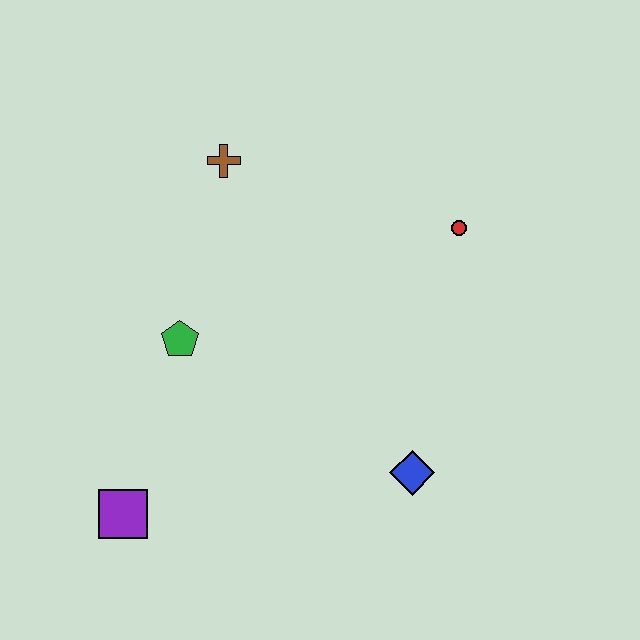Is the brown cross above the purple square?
Yes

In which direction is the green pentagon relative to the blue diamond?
The green pentagon is to the left of the blue diamond.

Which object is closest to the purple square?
The green pentagon is closest to the purple square.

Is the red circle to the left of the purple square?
No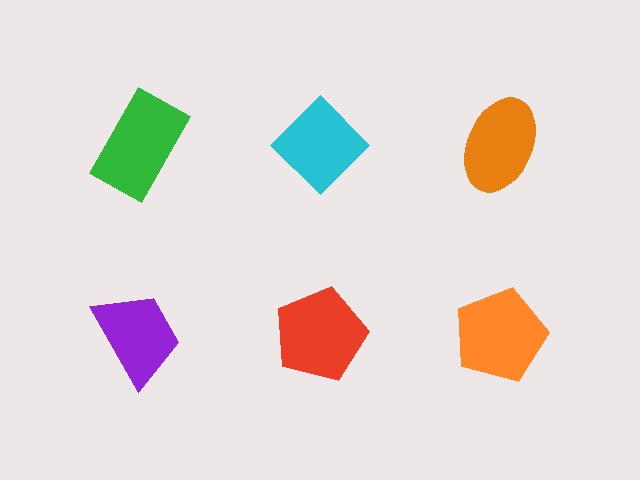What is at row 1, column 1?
A green rectangle.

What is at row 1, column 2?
A cyan diamond.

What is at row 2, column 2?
A red pentagon.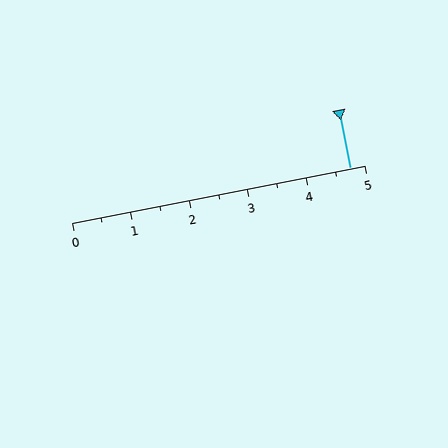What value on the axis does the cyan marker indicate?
The marker indicates approximately 4.8.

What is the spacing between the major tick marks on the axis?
The major ticks are spaced 1 apart.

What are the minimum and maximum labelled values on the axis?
The axis runs from 0 to 5.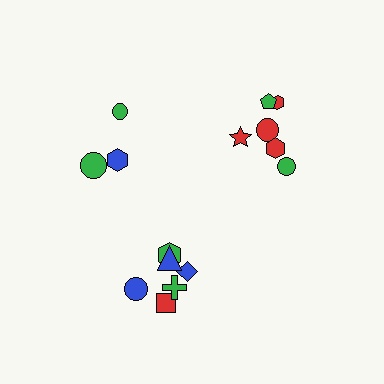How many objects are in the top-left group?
There are 3 objects.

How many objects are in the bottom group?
There are 6 objects.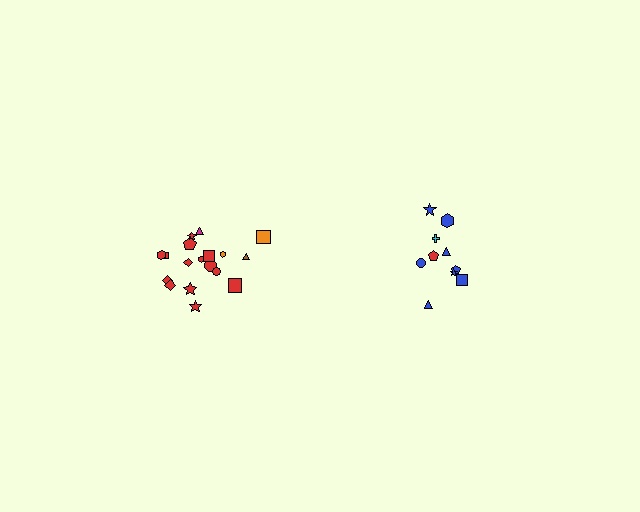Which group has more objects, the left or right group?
The left group.